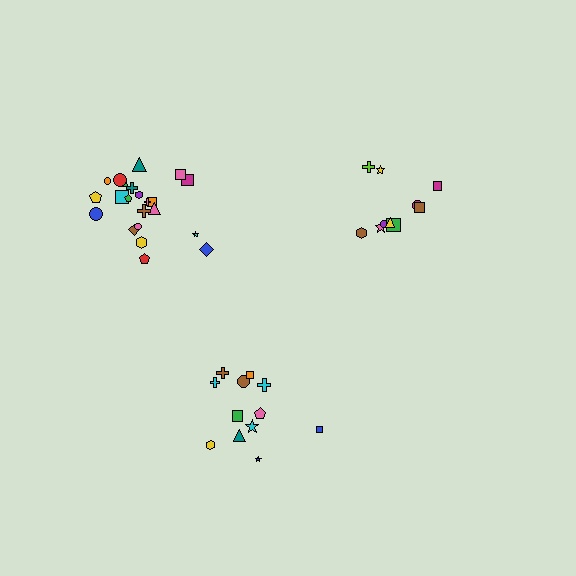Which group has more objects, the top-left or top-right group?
The top-left group.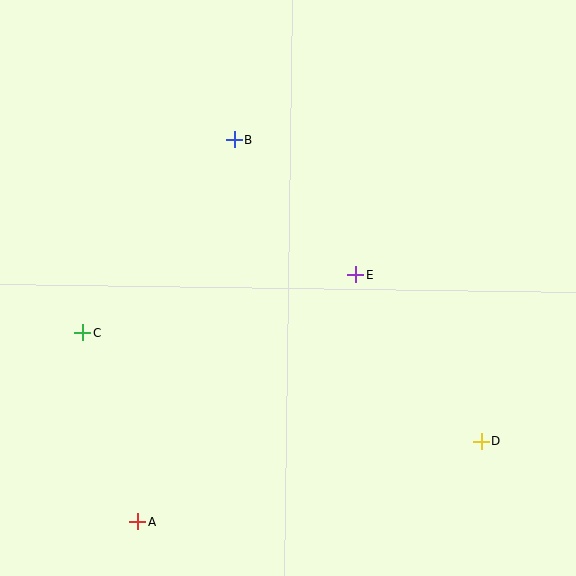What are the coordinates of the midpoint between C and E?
The midpoint between C and E is at (220, 304).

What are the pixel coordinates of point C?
Point C is at (83, 333).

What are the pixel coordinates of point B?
Point B is at (234, 140).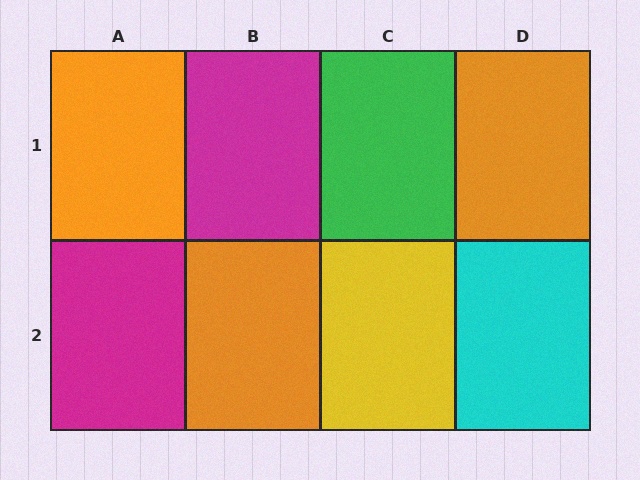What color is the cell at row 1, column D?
Orange.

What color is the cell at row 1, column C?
Green.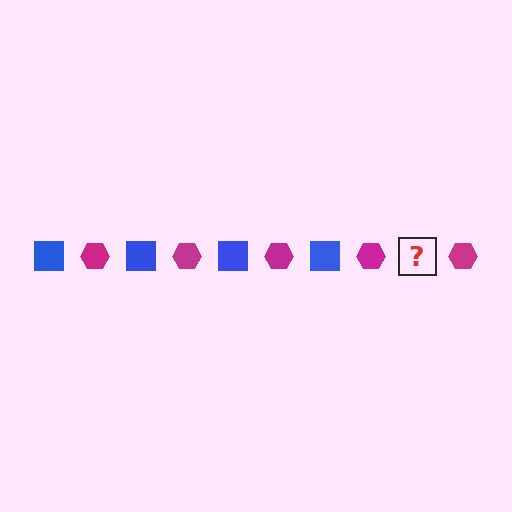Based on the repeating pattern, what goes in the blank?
The blank should be a blue square.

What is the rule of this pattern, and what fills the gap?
The rule is that the pattern alternates between blue square and magenta hexagon. The gap should be filled with a blue square.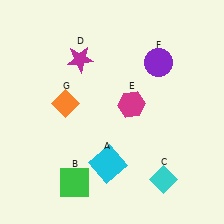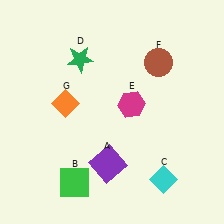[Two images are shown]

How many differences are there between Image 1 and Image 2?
There are 3 differences between the two images.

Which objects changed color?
A changed from cyan to purple. D changed from magenta to green. F changed from purple to brown.